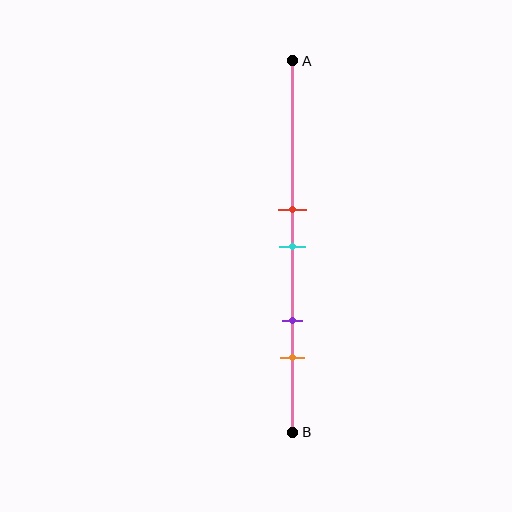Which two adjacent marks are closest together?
The red and cyan marks are the closest adjacent pair.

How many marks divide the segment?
There are 4 marks dividing the segment.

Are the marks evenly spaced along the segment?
No, the marks are not evenly spaced.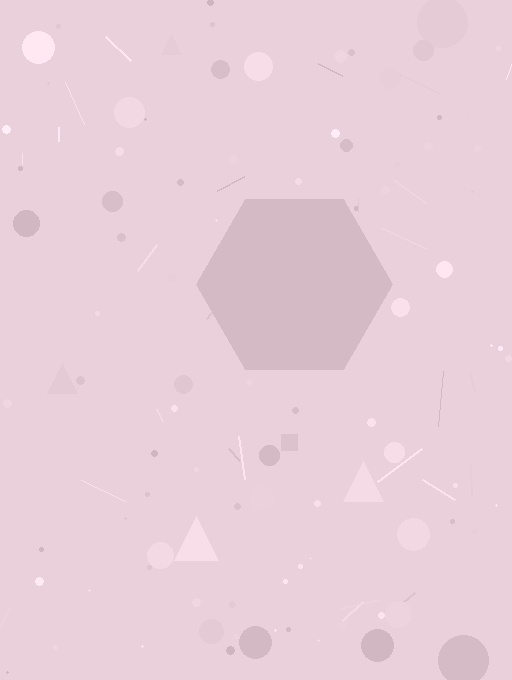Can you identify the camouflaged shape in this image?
The camouflaged shape is a hexagon.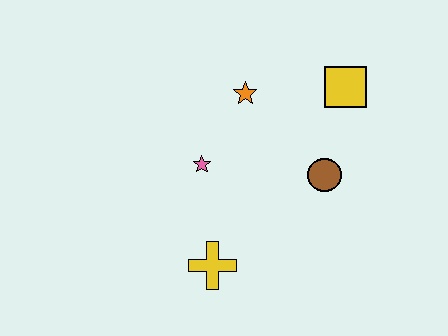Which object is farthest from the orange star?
The yellow cross is farthest from the orange star.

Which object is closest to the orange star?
The pink star is closest to the orange star.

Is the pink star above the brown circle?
Yes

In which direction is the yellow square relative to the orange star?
The yellow square is to the right of the orange star.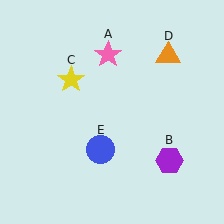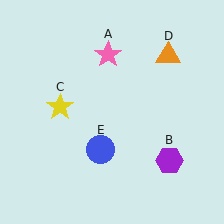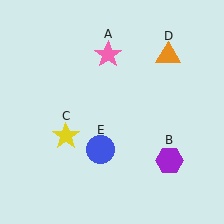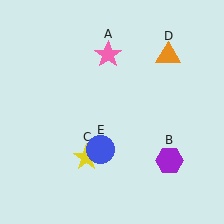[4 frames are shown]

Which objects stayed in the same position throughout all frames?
Pink star (object A) and purple hexagon (object B) and orange triangle (object D) and blue circle (object E) remained stationary.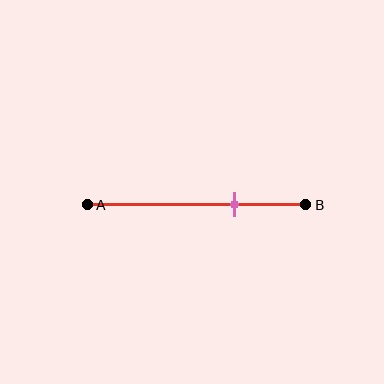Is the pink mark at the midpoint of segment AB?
No, the mark is at about 65% from A, not at the 50% midpoint.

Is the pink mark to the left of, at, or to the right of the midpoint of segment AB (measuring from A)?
The pink mark is to the right of the midpoint of segment AB.